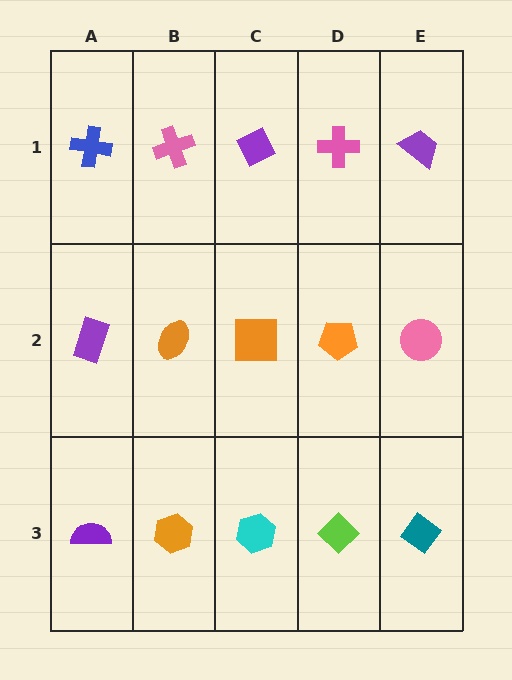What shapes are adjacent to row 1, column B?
An orange ellipse (row 2, column B), a blue cross (row 1, column A), a purple diamond (row 1, column C).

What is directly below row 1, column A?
A purple rectangle.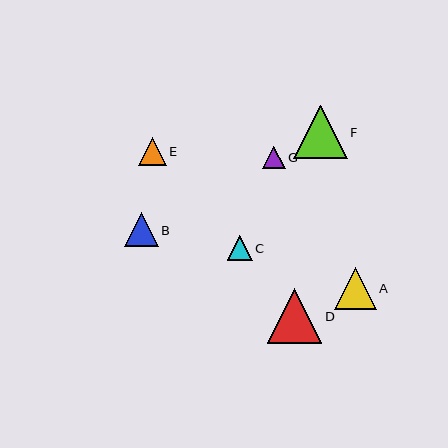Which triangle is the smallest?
Triangle G is the smallest with a size of approximately 23 pixels.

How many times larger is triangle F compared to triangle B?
Triangle F is approximately 1.6 times the size of triangle B.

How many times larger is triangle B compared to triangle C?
Triangle B is approximately 1.4 times the size of triangle C.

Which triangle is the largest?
Triangle D is the largest with a size of approximately 54 pixels.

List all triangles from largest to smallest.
From largest to smallest: D, F, A, B, E, C, G.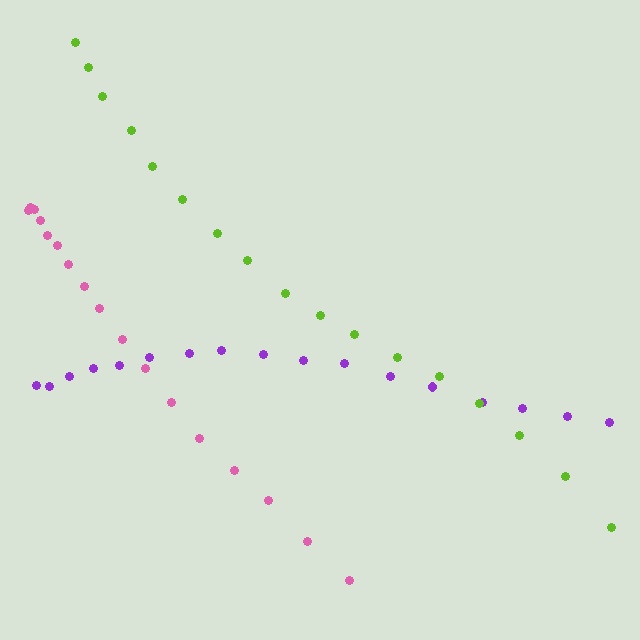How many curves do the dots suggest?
There are 3 distinct paths.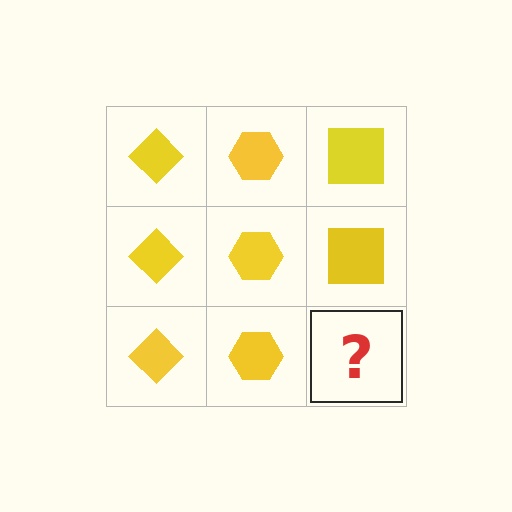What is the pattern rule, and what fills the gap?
The rule is that each column has a consistent shape. The gap should be filled with a yellow square.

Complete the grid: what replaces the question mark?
The question mark should be replaced with a yellow square.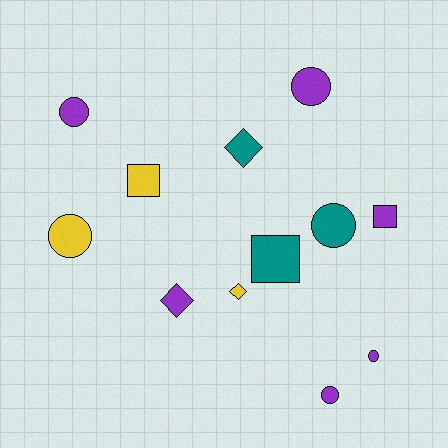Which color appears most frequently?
Purple, with 6 objects.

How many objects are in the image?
There are 12 objects.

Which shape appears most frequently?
Circle, with 6 objects.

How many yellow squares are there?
There is 1 yellow square.